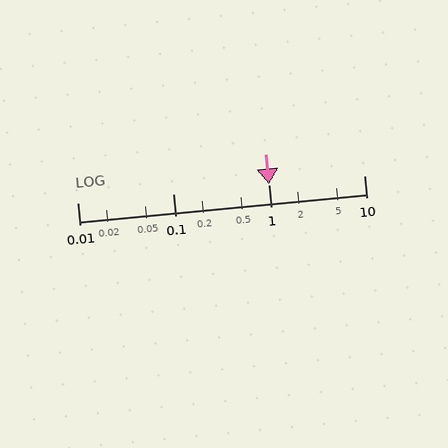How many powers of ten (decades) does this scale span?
The scale spans 3 decades, from 0.01 to 10.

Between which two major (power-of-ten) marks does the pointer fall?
The pointer is between 1 and 10.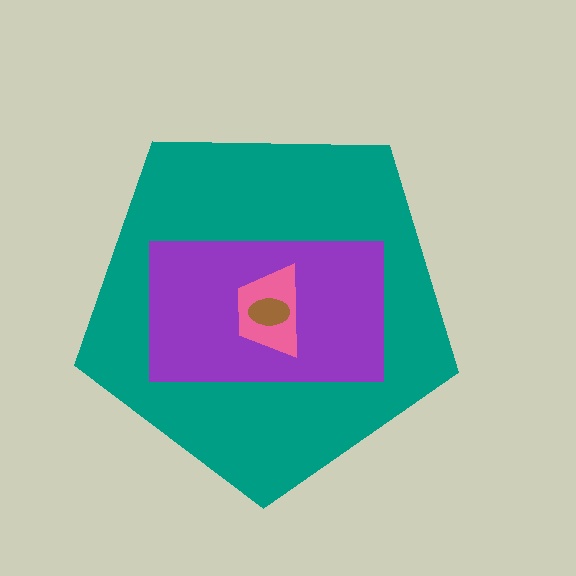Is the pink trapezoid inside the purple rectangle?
Yes.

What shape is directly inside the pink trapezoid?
The brown ellipse.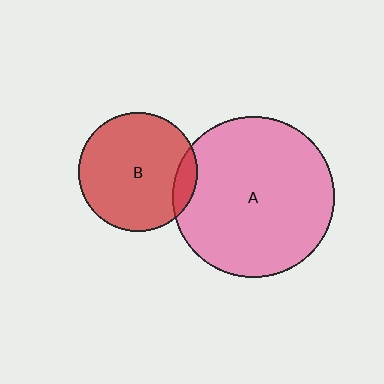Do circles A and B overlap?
Yes.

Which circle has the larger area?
Circle A (pink).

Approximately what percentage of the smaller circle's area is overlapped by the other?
Approximately 10%.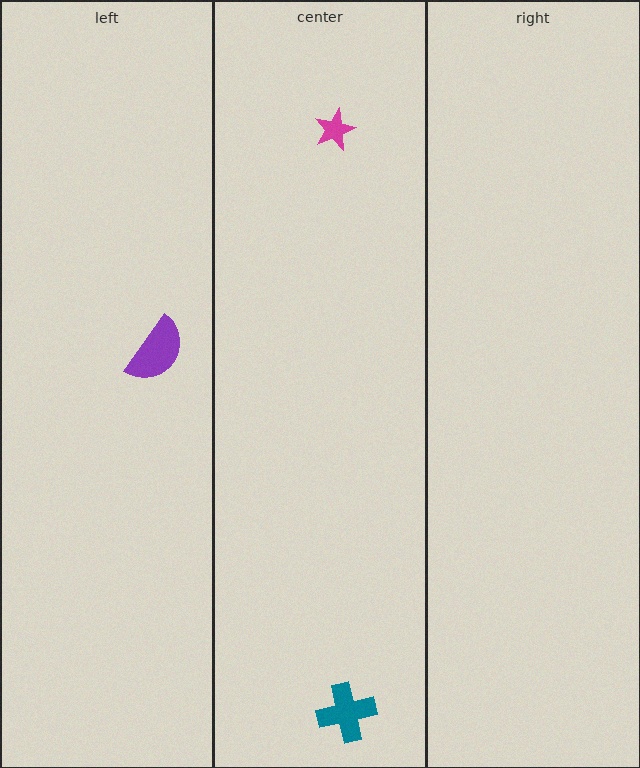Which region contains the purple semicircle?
The left region.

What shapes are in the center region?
The magenta star, the teal cross.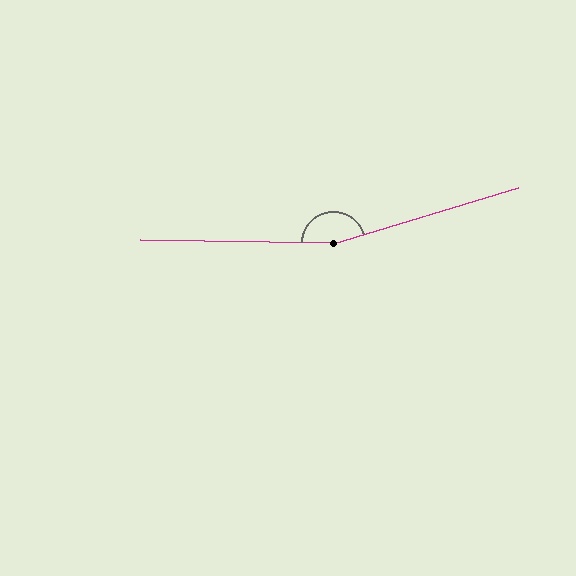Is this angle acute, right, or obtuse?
It is obtuse.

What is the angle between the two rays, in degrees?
Approximately 162 degrees.